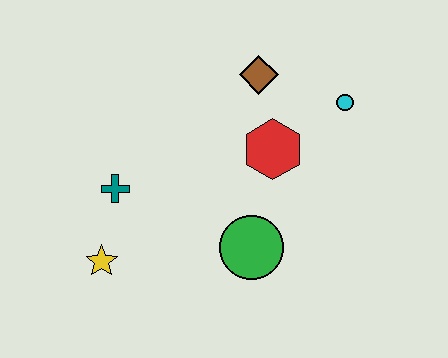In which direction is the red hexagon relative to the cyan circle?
The red hexagon is to the left of the cyan circle.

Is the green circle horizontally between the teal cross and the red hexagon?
Yes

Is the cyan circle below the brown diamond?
Yes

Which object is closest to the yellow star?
The teal cross is closest to the yellow star.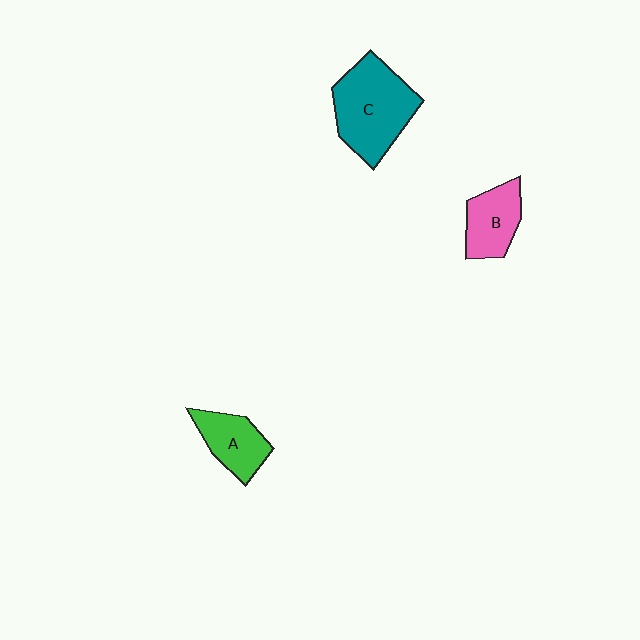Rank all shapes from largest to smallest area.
From largest to smallest: C (teal), B (pink), A (green).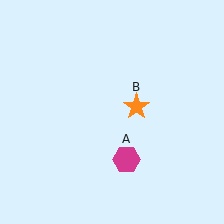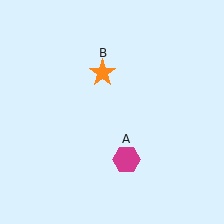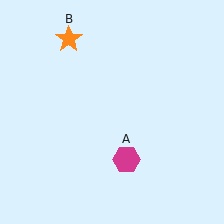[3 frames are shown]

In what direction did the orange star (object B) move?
The orange star (object B) moved up and to the left.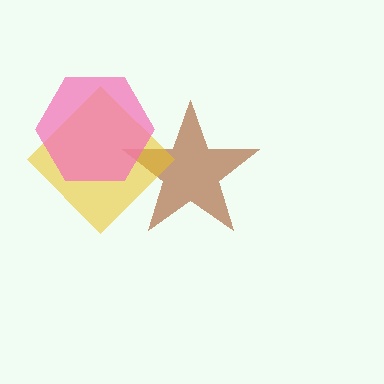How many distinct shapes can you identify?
There are 3 distinct shapes: a brown star, a yellow diamond, a pink hexagon.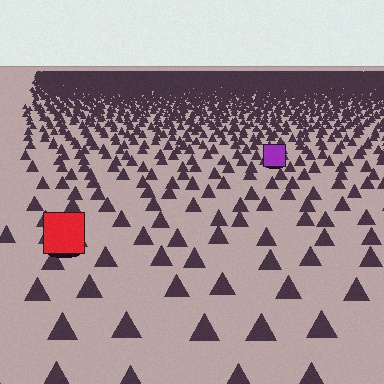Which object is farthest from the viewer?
The purple square is farthest from the viewer. It appears smaller and the ground texture around it is denser.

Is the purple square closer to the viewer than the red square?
No. The red square is closer — you can tell from the texture gradient: the ground texture is coarser near it.